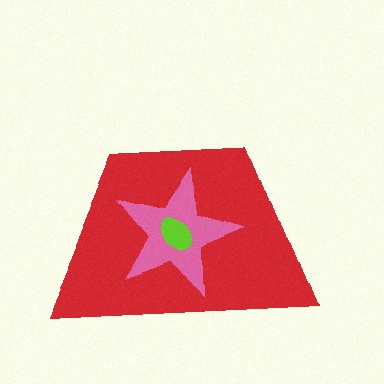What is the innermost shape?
The lime ellipse.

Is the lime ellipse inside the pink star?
Yes.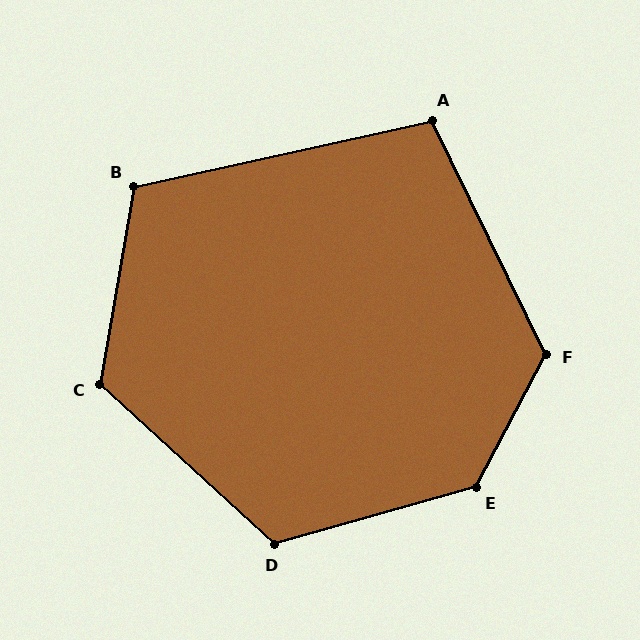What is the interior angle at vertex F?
Approximately 126 degrees (obtuse).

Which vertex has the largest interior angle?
E, at approximately 134 degrees.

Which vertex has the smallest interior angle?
A, at approximately 103 degrees.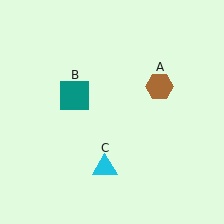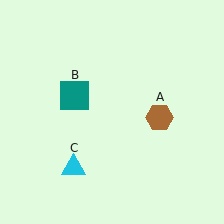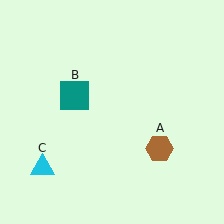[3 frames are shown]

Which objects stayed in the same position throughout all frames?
Teal square (object B) remained stationary.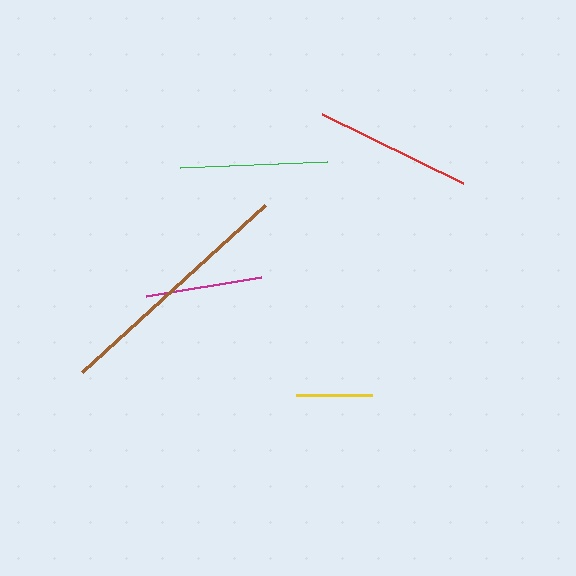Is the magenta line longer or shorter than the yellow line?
The magenta line is longer than the yellow line.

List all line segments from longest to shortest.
From longest to shortest: brown, red, green, magenta, yellow.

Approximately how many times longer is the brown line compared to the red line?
The brown line is approximately 1.6 times the length of the red line.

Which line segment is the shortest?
The yellow line is the shortest at approximately 76 pixels.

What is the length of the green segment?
The green segment is approximately 147 pixels long.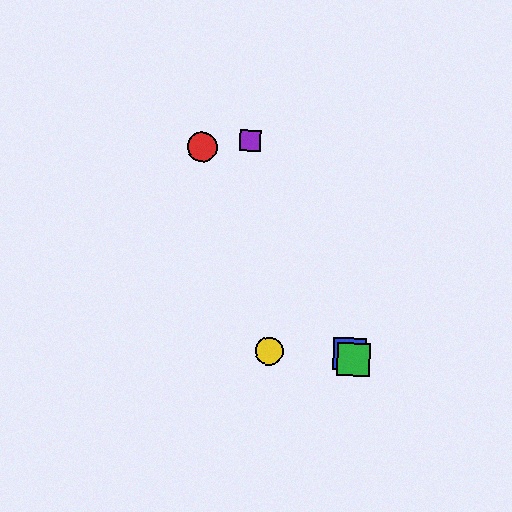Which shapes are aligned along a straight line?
The red circle, the blue square, the green square are aligned along a straight line.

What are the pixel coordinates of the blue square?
The blue square is at (349, 354).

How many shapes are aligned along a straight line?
3 shapes (the red circle, the blue square, the green square) are aligned along a straight line.